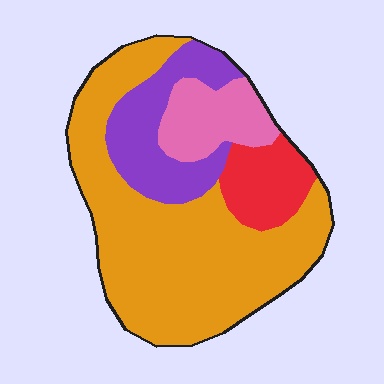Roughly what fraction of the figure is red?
Red covers 11% of the figure.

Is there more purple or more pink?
Purple.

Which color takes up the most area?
Orange, at roughly 60%.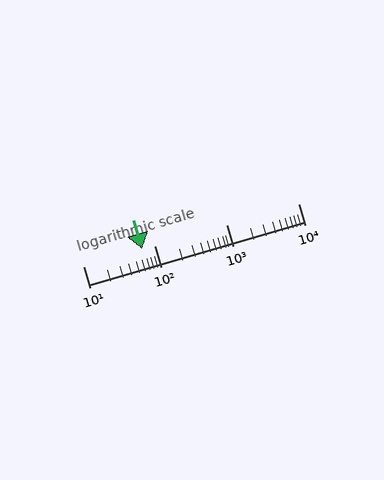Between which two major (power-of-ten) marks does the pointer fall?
The pointer is between 10 and 100.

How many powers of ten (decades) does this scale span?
The scale spans 3 decades, from 10 to 10000.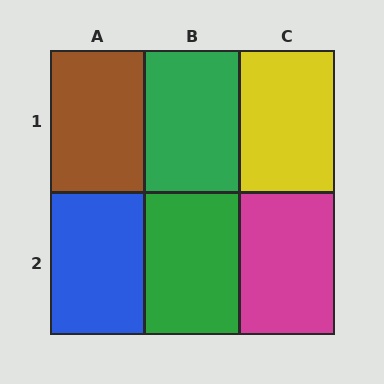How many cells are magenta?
1 cell is magenta.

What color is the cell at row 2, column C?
Magenta.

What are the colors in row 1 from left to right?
Brown, green, yellow.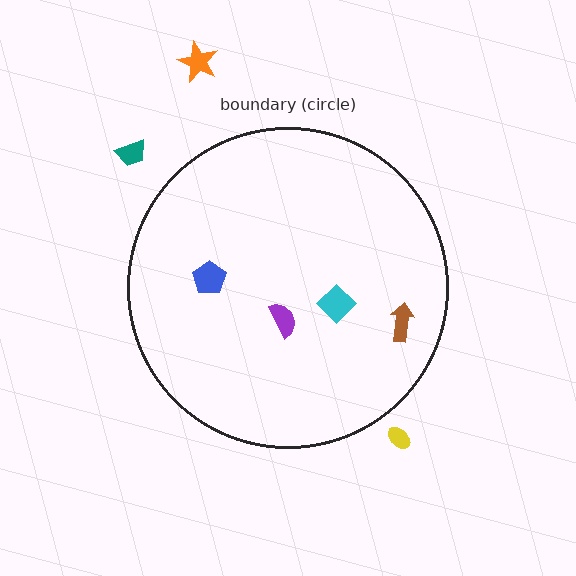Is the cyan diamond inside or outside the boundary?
Inside.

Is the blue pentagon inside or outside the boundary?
Inside.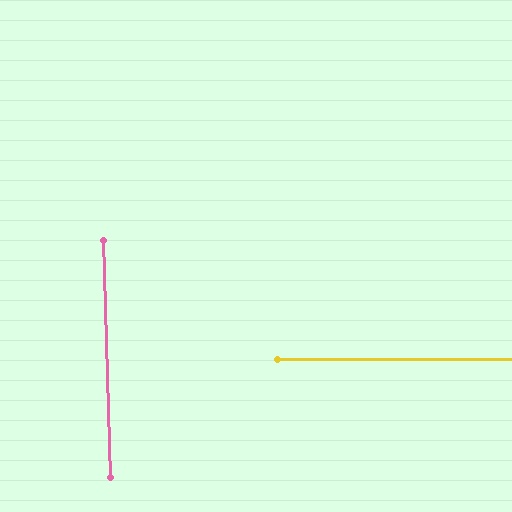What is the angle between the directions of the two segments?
Approximately 88 degrees.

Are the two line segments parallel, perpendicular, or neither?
Perpendicular — they meet at approximately 88°.